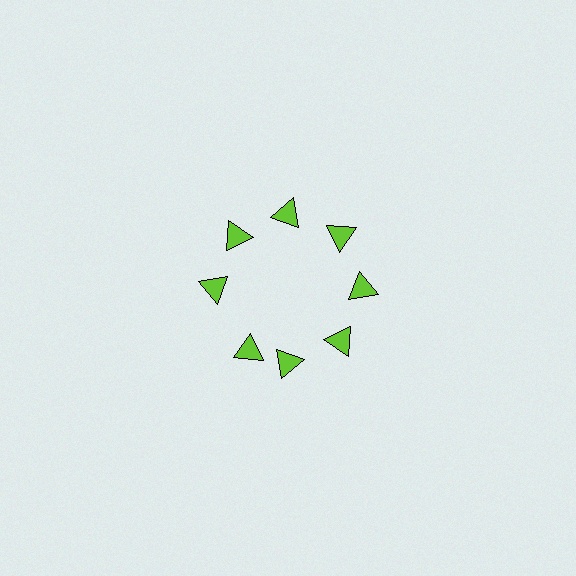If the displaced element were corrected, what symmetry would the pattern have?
It would have 8-fold rotational symmetry — the pattern would map onto itself every 45 degrees.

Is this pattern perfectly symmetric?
No. The 8 lime triangles are arranged in a ring, but one element near the 8 o'clock position is rotated out of alignment along the ring, breaking the 8-fold rotational symmetry.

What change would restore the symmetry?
The symmetry would be restored by rotating it back into even spacing with its neighbors so that all 8 triangles sit at equal angles and equal distance from the center.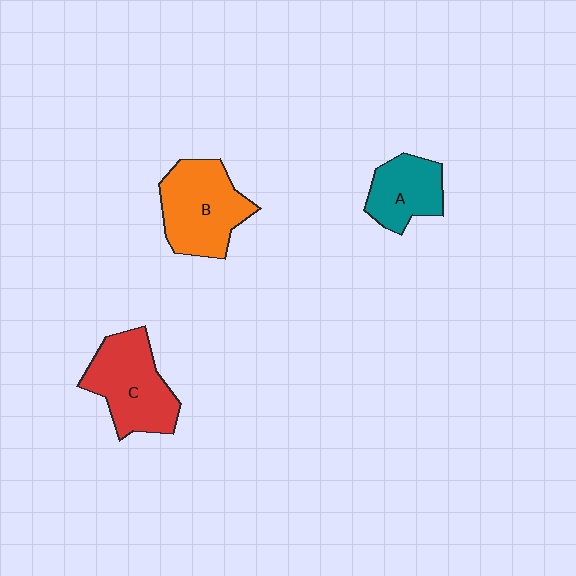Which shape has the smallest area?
Shape A (teal).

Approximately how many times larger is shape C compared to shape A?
Approximately 1.5 times.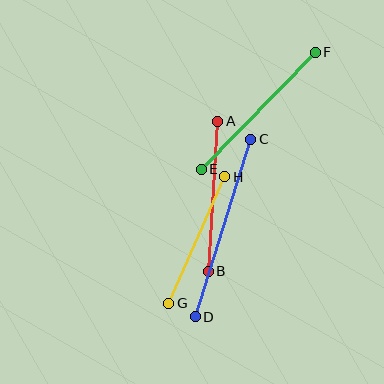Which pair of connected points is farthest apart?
Points C and D are farthest apart.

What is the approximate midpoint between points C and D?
The midpoint is at approximately (223, 228) pixels.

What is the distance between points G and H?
The distance is approximately 139 pixels.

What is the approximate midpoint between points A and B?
The midpoint is at approximately (213, 196) pixels.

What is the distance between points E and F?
The distance is approximately 163 pixels.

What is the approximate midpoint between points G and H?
The midpoint is at approximately (197, 240) pixels.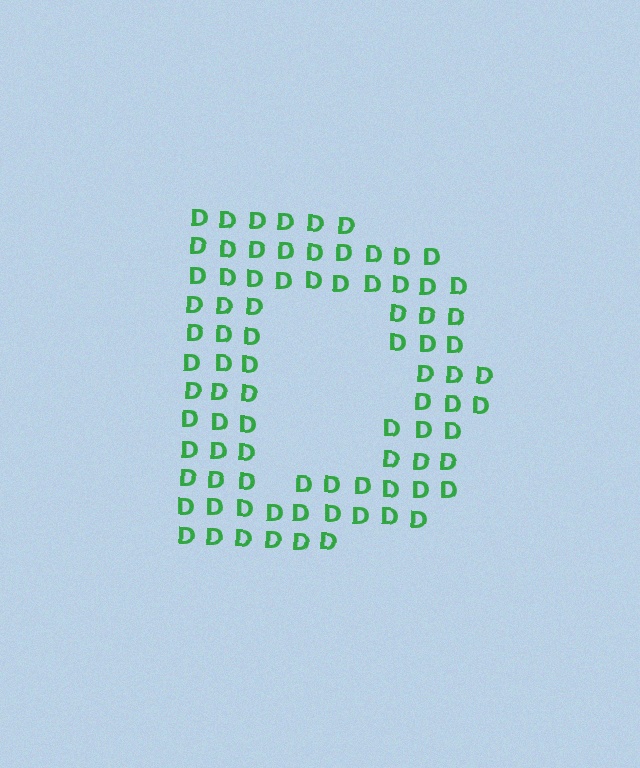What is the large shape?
The large shape is the letter D.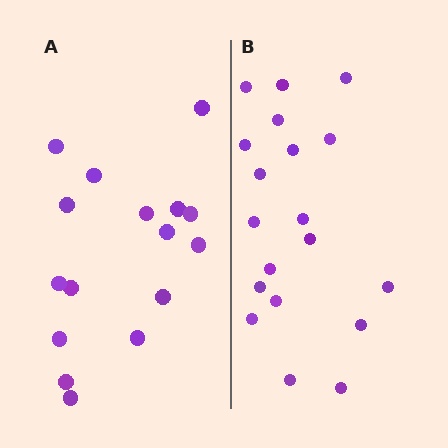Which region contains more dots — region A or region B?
Region B (the right region) has more dots.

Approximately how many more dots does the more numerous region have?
Region B has just a few more — roughly 2 or 3 more dots than region A.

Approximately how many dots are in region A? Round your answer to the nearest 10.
About 20 dots. (The exact count is 16, which rounds to 20.)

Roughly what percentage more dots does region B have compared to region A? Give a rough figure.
About 20% more.